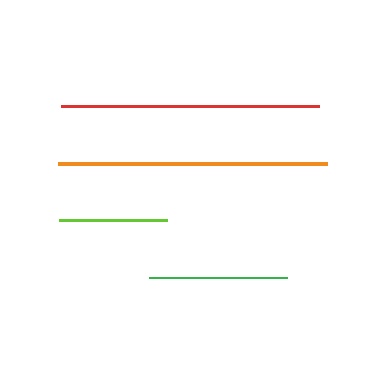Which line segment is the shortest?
The lime line is the shortest at approximately 108 pixels.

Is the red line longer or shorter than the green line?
The red line is longer than the green line.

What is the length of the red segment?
The red segment is approximately 258 pixels long.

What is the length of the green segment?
The green segment is approximately 137 pixels long.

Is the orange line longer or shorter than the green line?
The orange line is longer than the green line.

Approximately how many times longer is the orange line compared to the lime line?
The orange line is approximately 2.5 times the length of the lime line.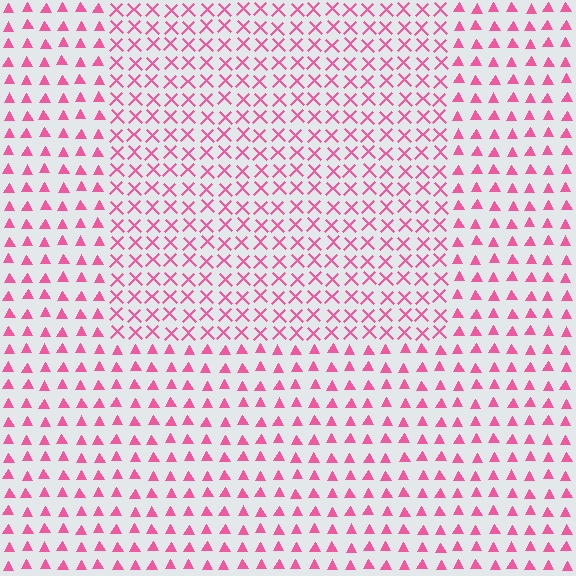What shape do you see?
I see a rectangle.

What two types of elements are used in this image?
The image uses X marks inside the rectangle region and triangles outside it.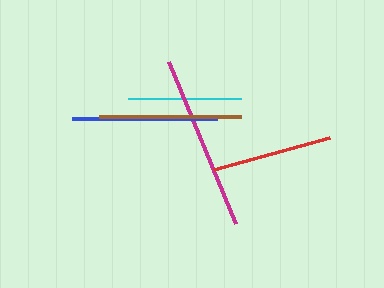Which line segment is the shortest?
The cyan line is the shortest at approximately 113 pixels.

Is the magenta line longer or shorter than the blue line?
The magenta line is longer than the blue line.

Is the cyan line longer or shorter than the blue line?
The blue line is longer than the cyan line.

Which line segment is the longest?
The magenta line is the longest at approximately 176 pixels.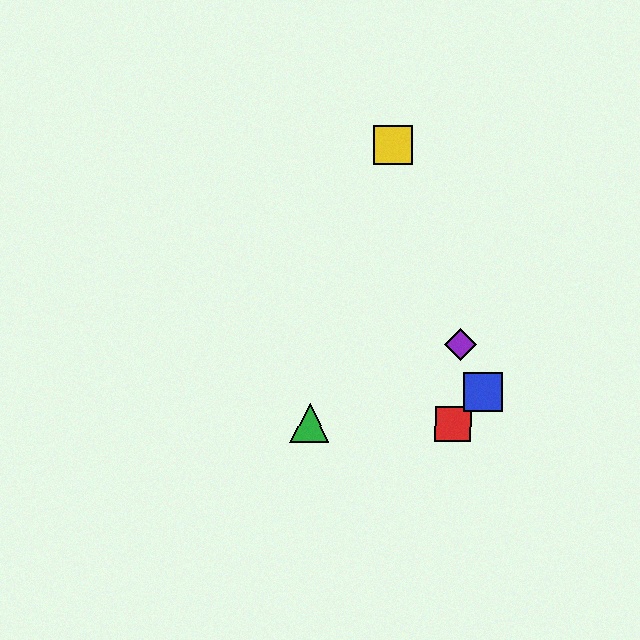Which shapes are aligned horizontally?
The red square, the green triangle are aligned horizontally.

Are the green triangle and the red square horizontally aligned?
Yes, both are at y≈423.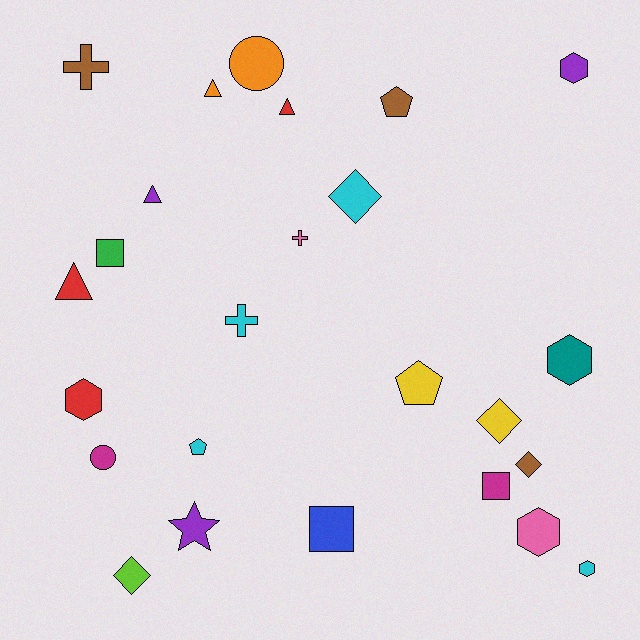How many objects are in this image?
There are 25 objects.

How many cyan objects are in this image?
There are 4 cyan objects.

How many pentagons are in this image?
There are 3 pentagons.